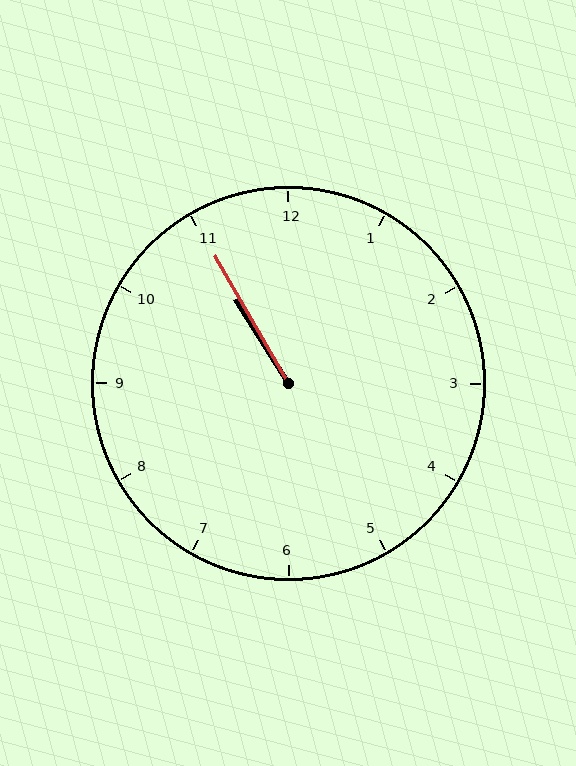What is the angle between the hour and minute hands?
Approximately 2 degrees.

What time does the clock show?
10:55.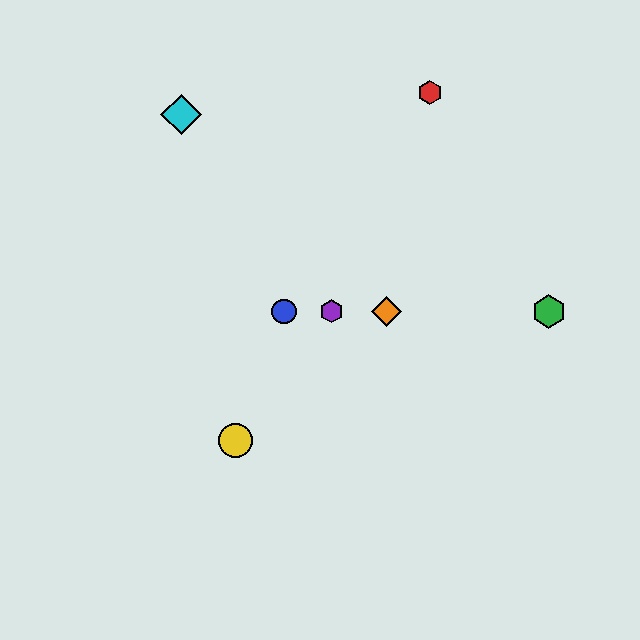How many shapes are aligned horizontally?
4 shapes (the blue circle, the green hexagon, the purple hexagon, the orange diamond) are aligned horizontally.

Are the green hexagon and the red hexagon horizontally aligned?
No, the green hexagon is at y≈311 and the red hexagon is at y≈93.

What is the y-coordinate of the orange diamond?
The orange diamond is at y≈311.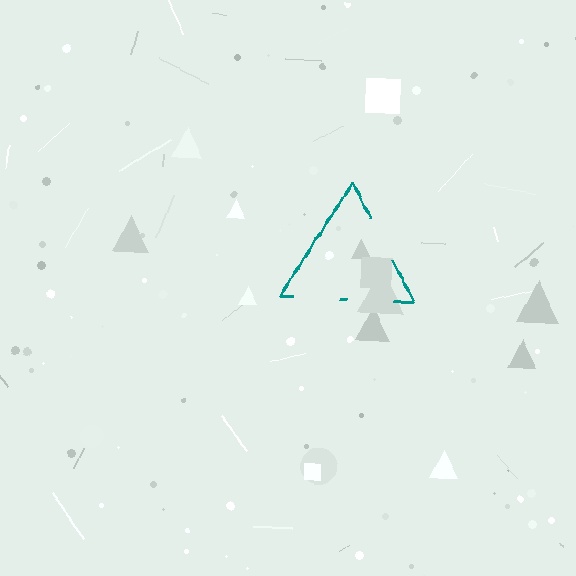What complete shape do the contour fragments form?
The contour fragments form a triangle.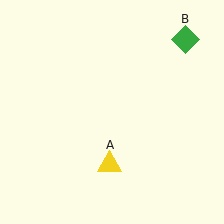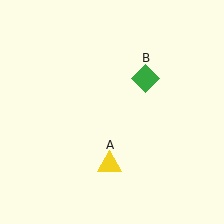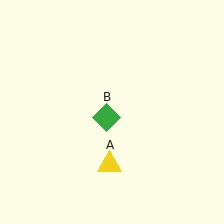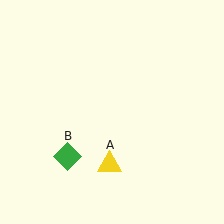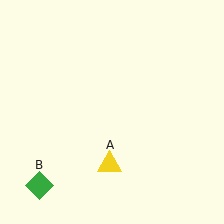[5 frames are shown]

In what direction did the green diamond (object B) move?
The green diamond (object B) moved down and to the left.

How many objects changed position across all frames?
1 object changed position: green diamond (object B).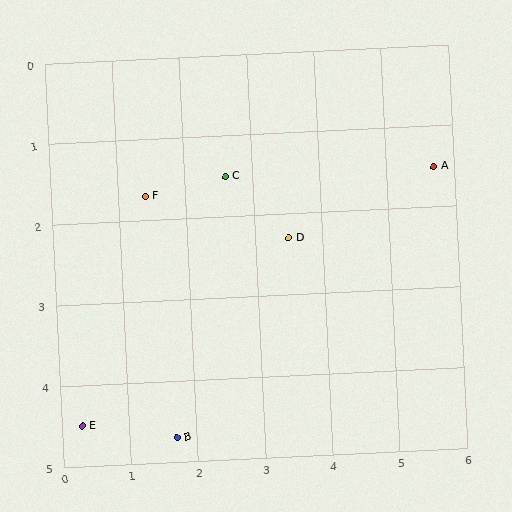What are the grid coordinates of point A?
Point A is at approximately (5.7, 1.5).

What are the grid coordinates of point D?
Point D is at approximately (3.5, 2.3).